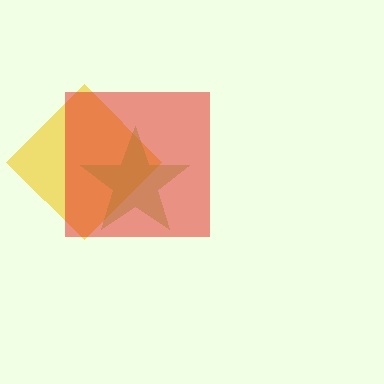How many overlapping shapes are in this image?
There are 3 overlapping shapes in the image.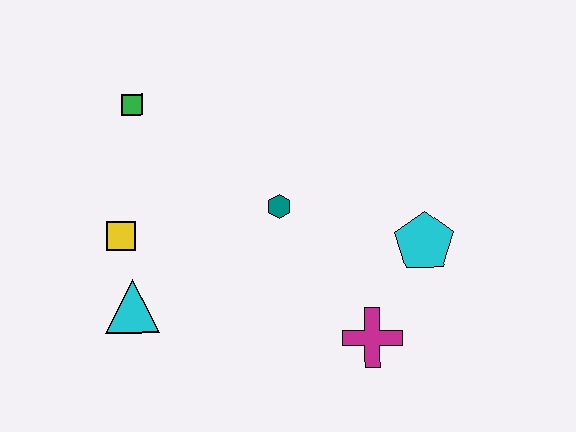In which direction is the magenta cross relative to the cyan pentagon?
The magenta cross is below the cyan pentagon.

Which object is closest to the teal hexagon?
The cyan pentagon is closest to the teal hexagon.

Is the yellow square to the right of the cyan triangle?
No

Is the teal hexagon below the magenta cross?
No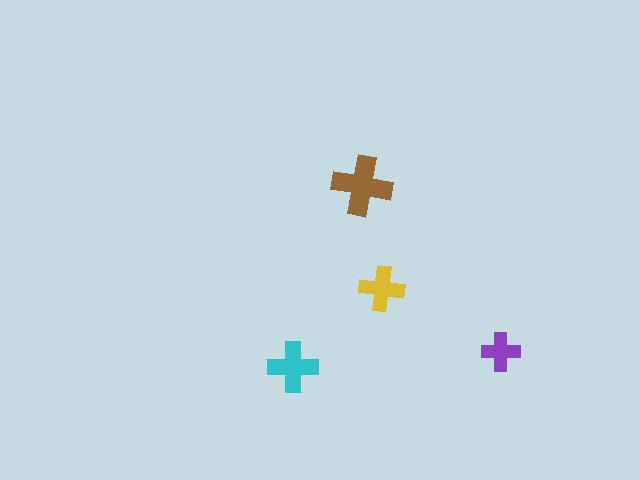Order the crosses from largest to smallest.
the brown one, the cyan one, the yellow one, the purple one.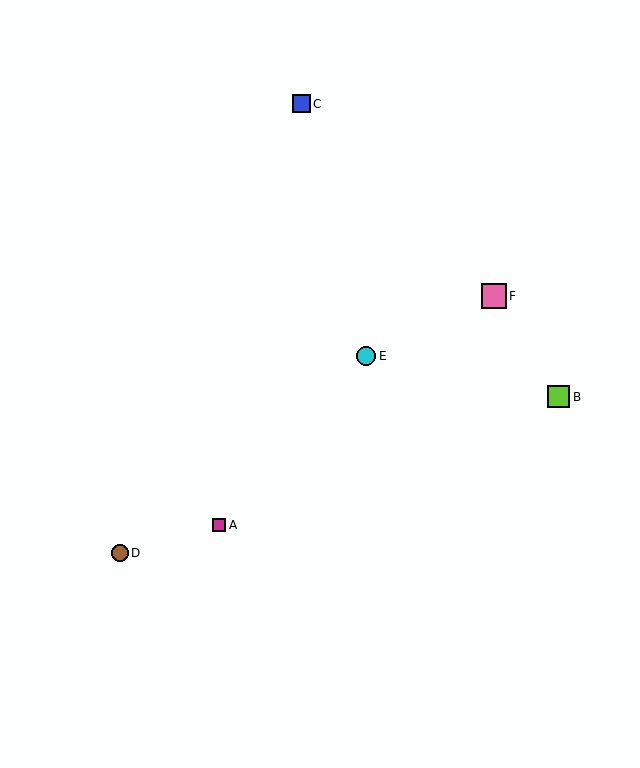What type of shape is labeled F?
Shape F is a pink square.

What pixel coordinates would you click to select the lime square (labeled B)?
Click at (559, 397) to select the lime square B.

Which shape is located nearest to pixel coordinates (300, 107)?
The blue square (labeled C) at (301, 104) is nearest to that location.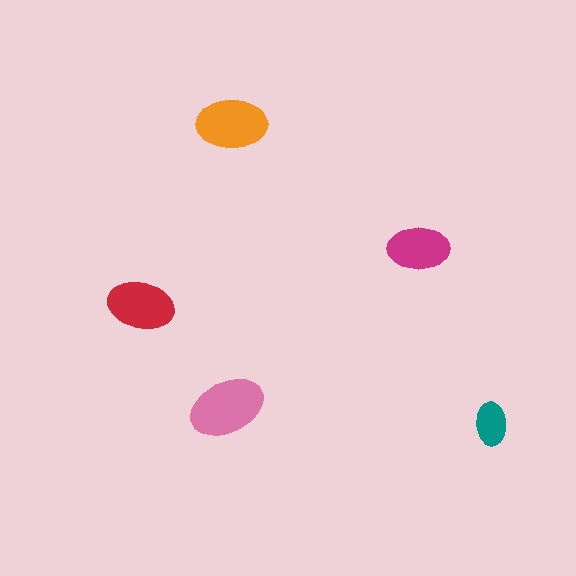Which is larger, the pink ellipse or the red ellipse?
The pink one.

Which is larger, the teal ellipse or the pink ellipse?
The pink one.